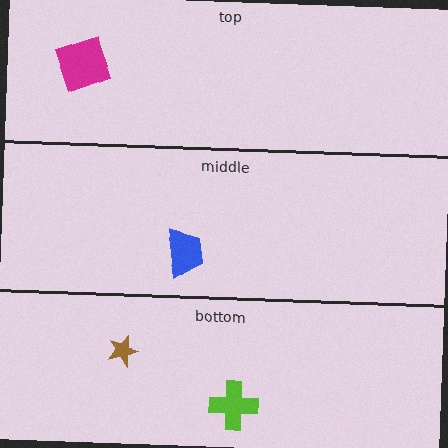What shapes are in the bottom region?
The lime cross, the brown star.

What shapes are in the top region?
The magenta square.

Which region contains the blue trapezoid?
The middle region.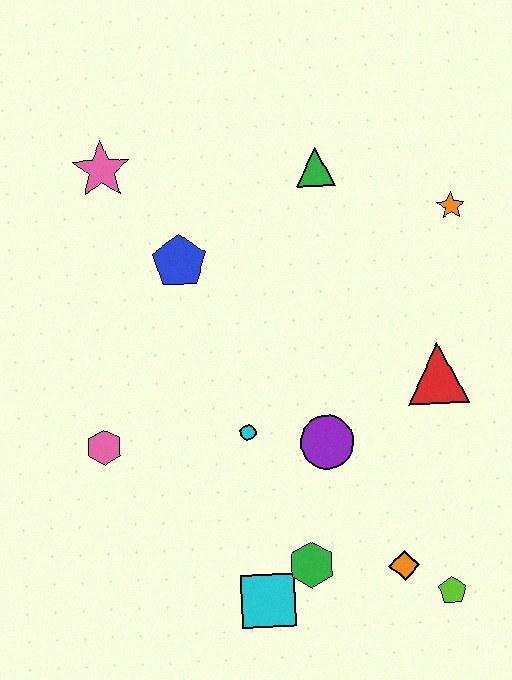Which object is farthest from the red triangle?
The pink star is farthest from the red triangle.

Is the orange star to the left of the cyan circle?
No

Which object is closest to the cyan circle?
The purple circle is closest to the cyan circle.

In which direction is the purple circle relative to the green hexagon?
The purple circle is above the green hexagon.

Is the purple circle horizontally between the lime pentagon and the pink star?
Yes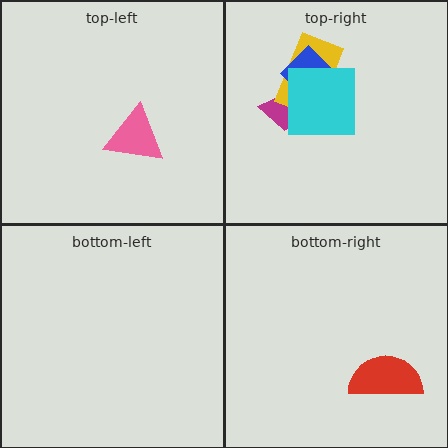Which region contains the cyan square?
The top-right region.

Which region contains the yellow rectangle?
The top-right region.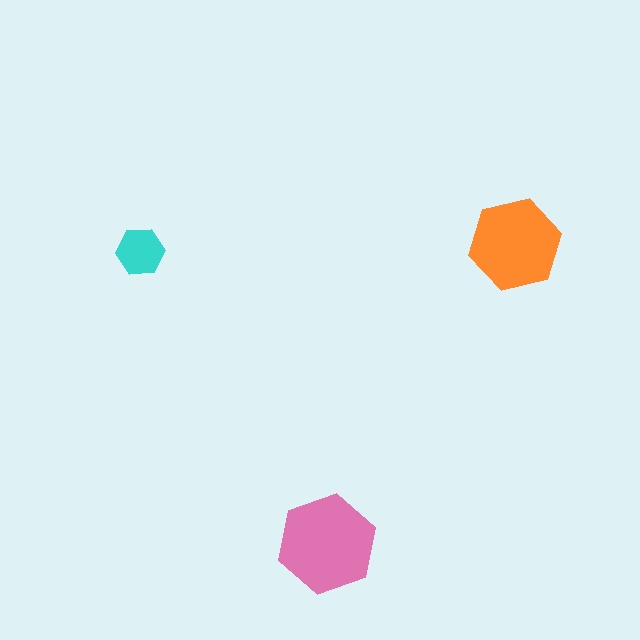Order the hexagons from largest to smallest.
the pink one, the orange one, the cyan one.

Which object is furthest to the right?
The orange hexagon is rightmost.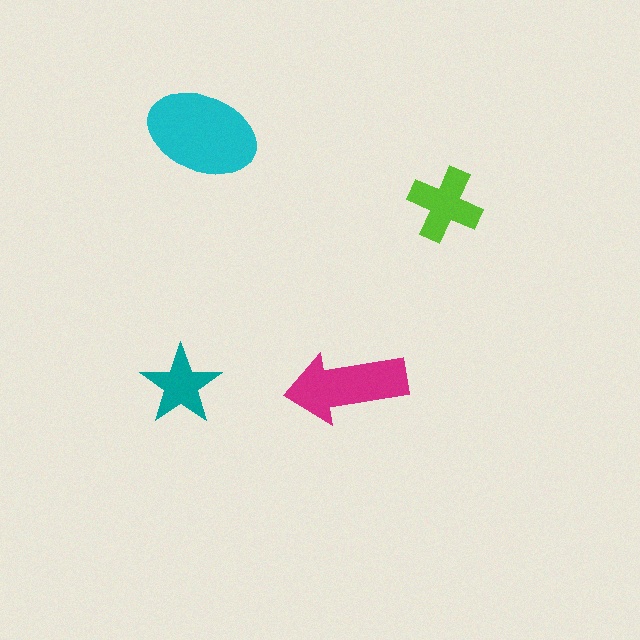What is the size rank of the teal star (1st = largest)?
4th.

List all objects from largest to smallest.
The cyan ellipse, the magenta arrow, the lime cross, the teal star.